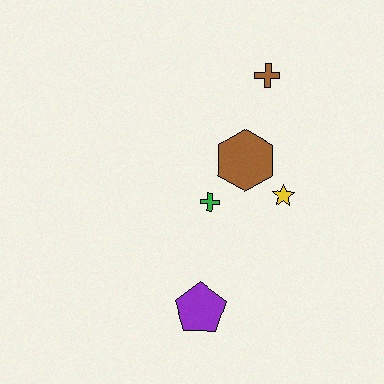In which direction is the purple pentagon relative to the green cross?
The purple pentagon is below the green cross.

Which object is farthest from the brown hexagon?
The purple pentagon is farthest from the brown hexagon.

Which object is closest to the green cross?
The brown hexagon is closest to the green cross.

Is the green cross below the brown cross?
Yes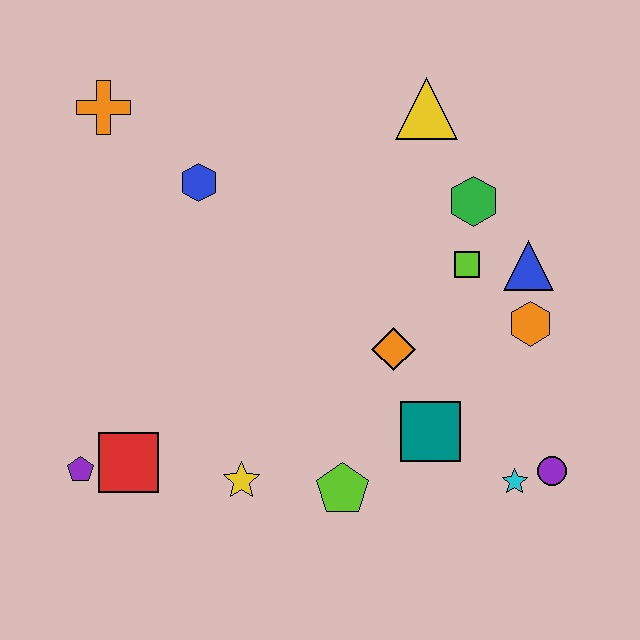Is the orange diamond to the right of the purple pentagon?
Yes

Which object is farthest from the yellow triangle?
The purple pentagon is farthest from the yellow triangle.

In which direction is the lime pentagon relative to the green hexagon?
The lime pentagon is below the green hexagon.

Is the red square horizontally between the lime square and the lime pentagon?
No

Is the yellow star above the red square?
No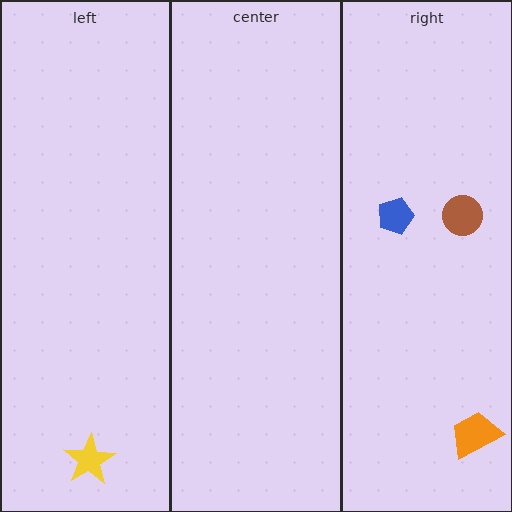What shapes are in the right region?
The brown circle, the blue pentagon, the orange trapezoid.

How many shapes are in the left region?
1.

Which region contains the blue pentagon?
The right region.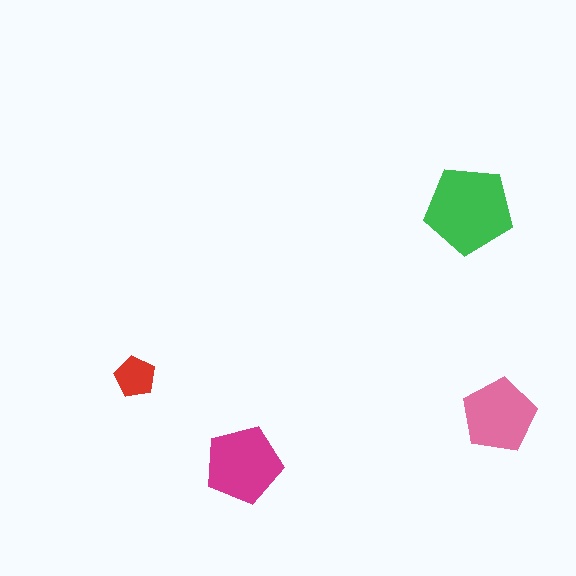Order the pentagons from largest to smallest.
the green one, the magenta one, the pink one, the red one.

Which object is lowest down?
The magenta pentagon is bottommost.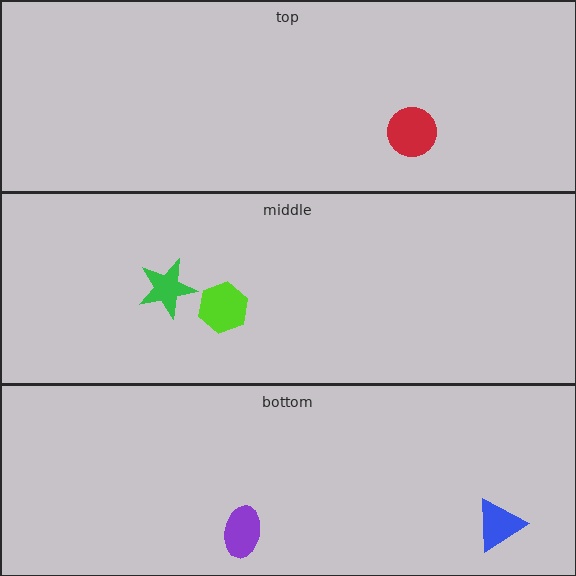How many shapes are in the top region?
1.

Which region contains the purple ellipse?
The bottom region.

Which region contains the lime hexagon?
The middle region.